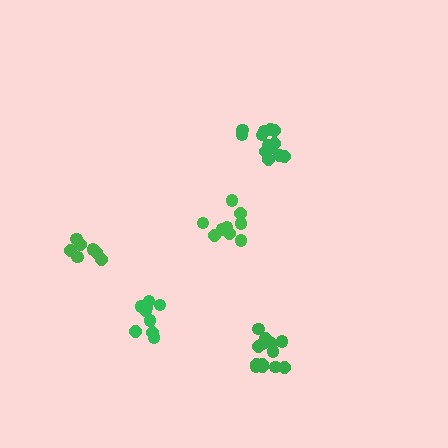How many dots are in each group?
Group 1: 10 dots, Group 2: 9 dots, Group 3: 13 dots, Group 4: 13 dots, Group 5: 7 dots (52 total).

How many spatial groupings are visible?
There are 5 spatial groupings.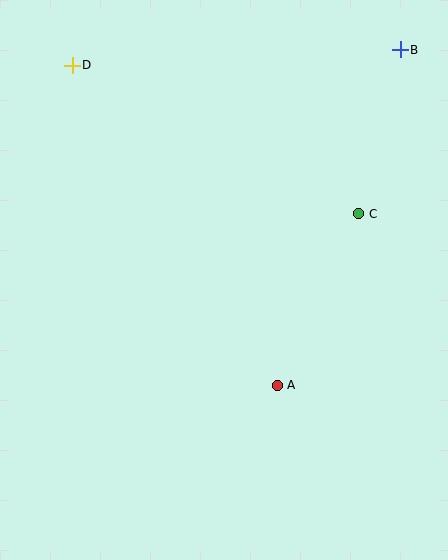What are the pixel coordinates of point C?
Point C is at (359, 214).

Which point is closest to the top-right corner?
Point B is closest to the top-right corner.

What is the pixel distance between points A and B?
The distance between A and B is 357 pixels.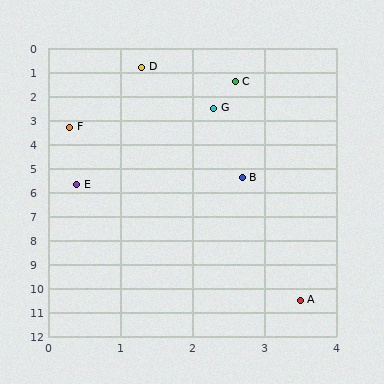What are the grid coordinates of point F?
Point F is at approximately (0.3, 3.3).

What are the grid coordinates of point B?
Point B is at approximately (2.7, 5.4).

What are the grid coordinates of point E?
Point E is at approximately (0.4, 5.7).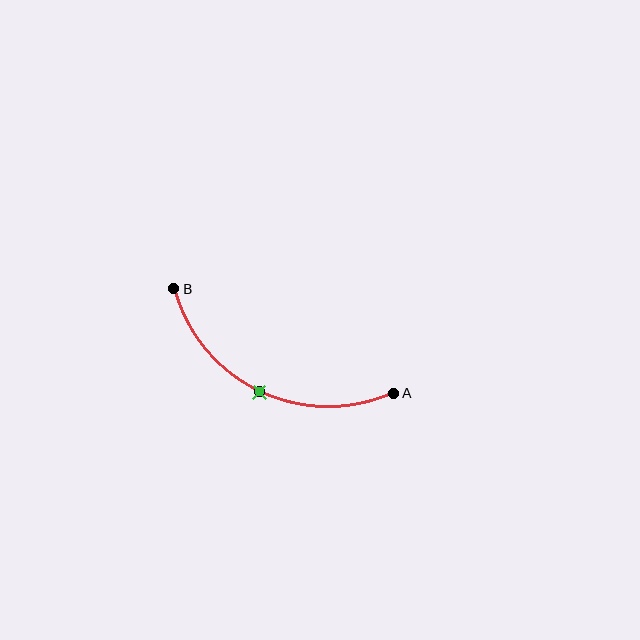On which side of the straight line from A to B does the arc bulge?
The arc bulges below the straight line connecting A and B.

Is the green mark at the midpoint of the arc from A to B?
Yes. The green mark lies on the arc at equal arc-length from both A and B — it is the arc midpoint.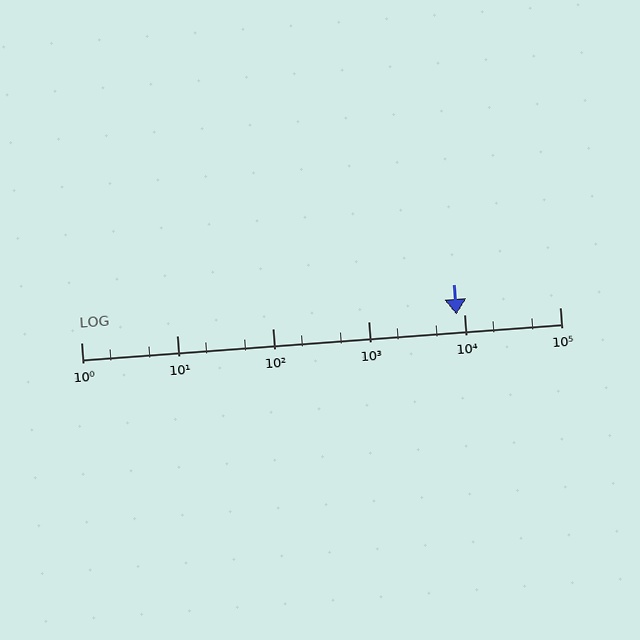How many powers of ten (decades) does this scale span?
The scale spans 5 decades, from 1 to 100000.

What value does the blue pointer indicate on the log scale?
The pointer indicates approximately 8400.